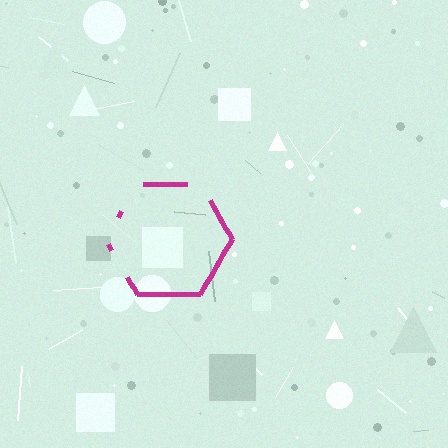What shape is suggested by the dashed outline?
The dashed outline suggests a hexagon.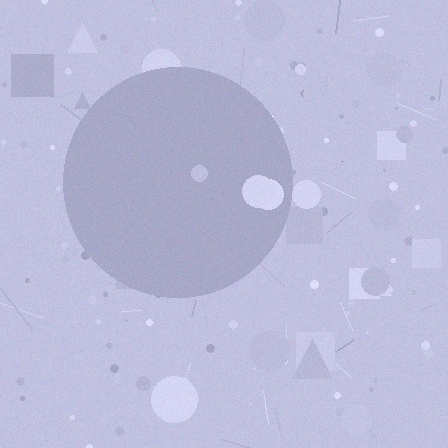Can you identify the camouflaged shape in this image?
The camouflaged shape is a circle.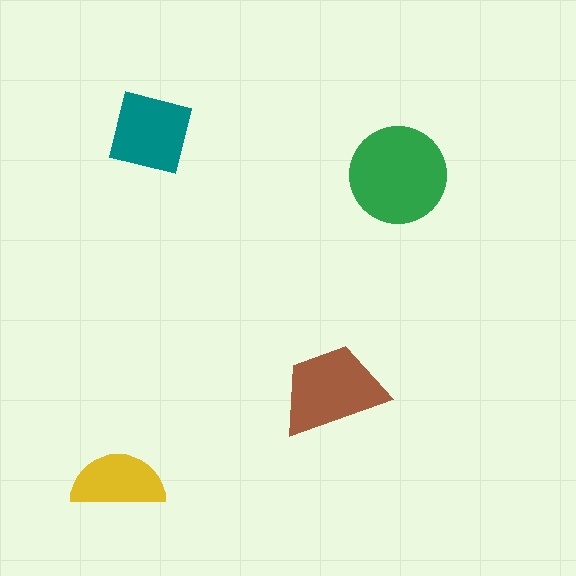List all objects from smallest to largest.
The yellow semicircle, the teal square, the brown trapezoid, the green circle.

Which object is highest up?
The teal square is topmost.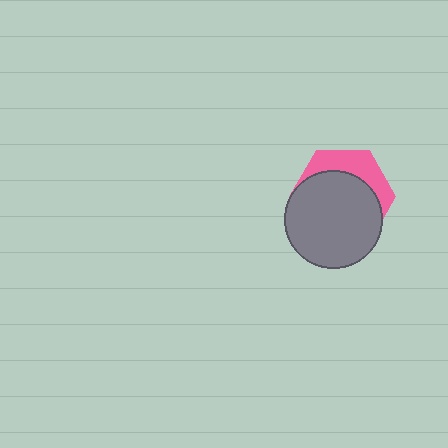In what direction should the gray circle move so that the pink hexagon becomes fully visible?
The gray circle should move down. That is the shortest direction to clear the overlap and leave the pink hexagon fully visible.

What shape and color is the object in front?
The object in front is a gray circle.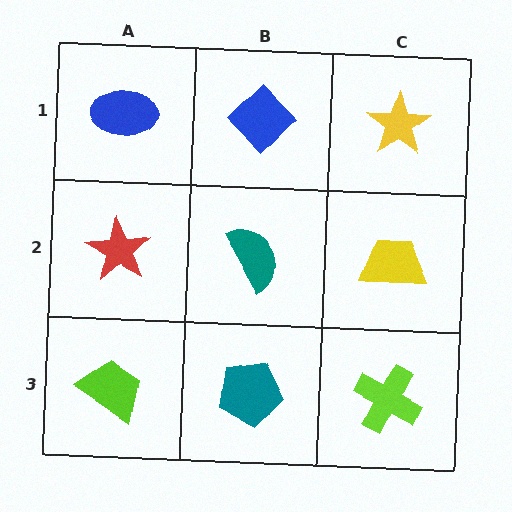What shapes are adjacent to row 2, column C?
A yellow star (row 1, column C), a lime cross (row 3, column C), a teal semicircle (row 2, column B).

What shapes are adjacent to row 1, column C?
A yellow trapezoid (row 2, column C), a blue diamond (row 1, column B).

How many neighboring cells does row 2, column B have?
4.